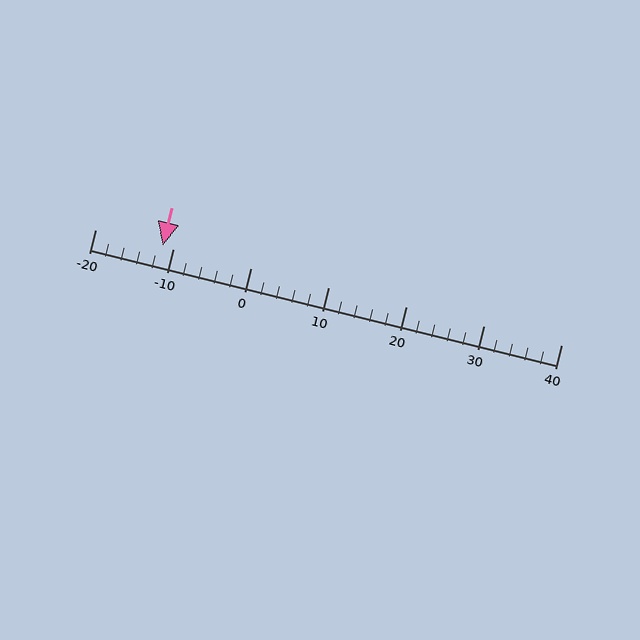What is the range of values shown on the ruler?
The ruler shows values from -20 to 40.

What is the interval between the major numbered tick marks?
The major tick marks are spaced 10 units apart.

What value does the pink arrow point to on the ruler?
The pink arrow points to approximately -11.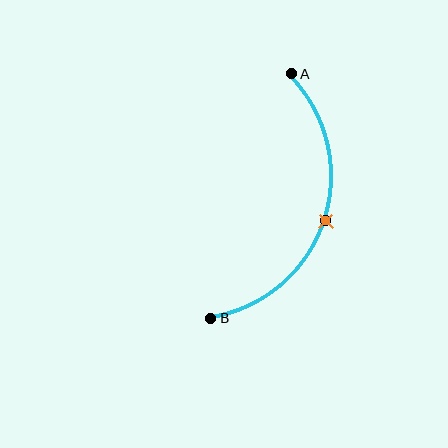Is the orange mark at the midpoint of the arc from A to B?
Yes. The orange mark lies on the arc at equal arc-length from both A and B — it is the arc midpoint.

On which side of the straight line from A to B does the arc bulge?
The arc bulges to the right of the straight line connecting A and B.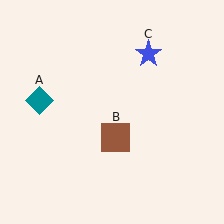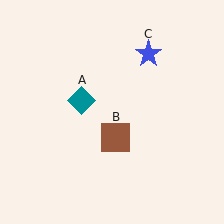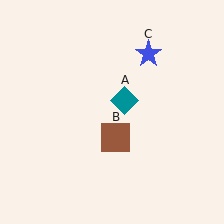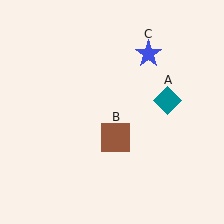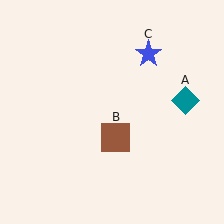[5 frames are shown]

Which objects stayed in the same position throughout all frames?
Brown square (object B) and blue star (object C) remained stationary.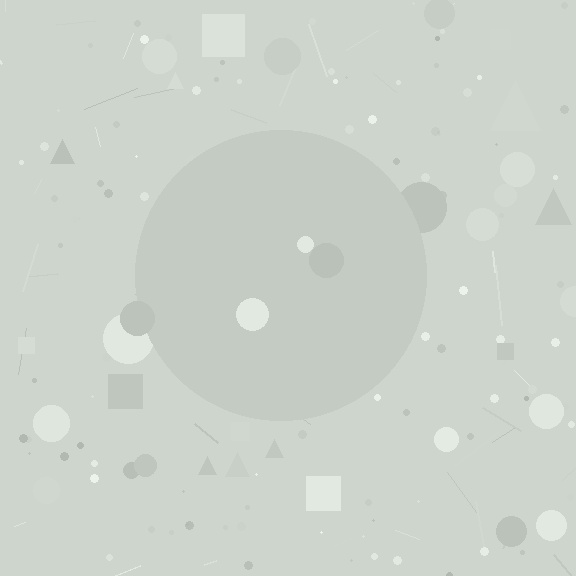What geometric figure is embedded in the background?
A circle is embedded in the background.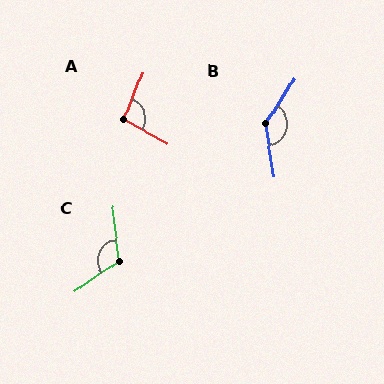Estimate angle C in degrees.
Approximately 118 degrees.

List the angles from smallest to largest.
A (97°), C (118°), B (139°).